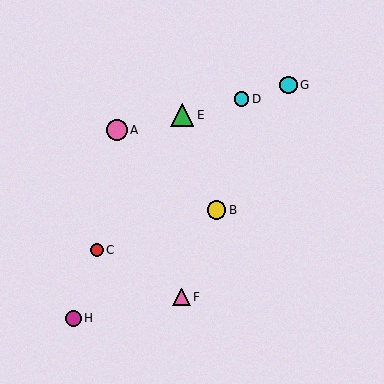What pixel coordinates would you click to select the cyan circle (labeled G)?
Click at (288, 85) to select the cyan circle G.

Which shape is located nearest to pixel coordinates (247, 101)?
The cyan circle (labeled D) at (242, 99) is nearest to that location.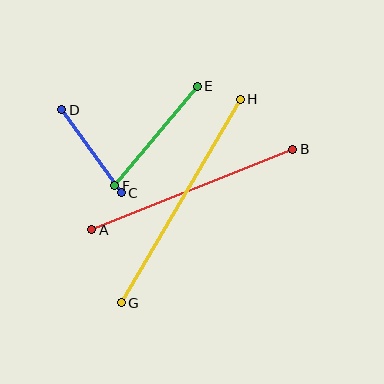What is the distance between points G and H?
The distance is approximately 236 pixels.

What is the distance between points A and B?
The distance is approximately 216 pixels.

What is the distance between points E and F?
The distance is approximately 129 pixels.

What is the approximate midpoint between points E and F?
The midpoint is at approximately (156, 136) pixels.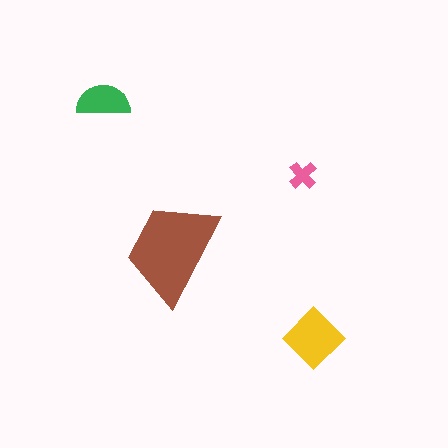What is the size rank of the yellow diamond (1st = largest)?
2nd.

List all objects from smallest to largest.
The pink cross, the green semicircle, the yellow diamond, the brown trapezoid.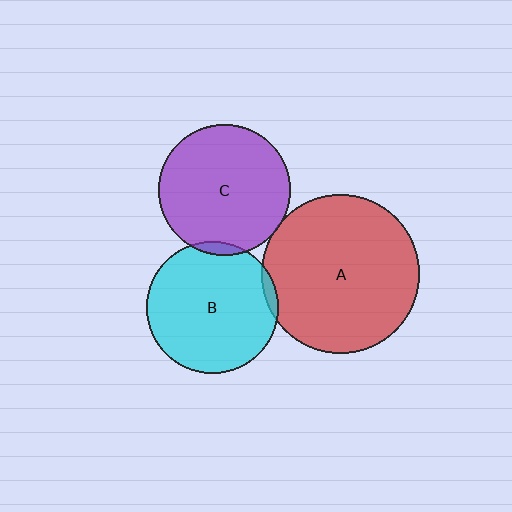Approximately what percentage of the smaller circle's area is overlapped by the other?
Approximately 5%.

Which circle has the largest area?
Circle A (red).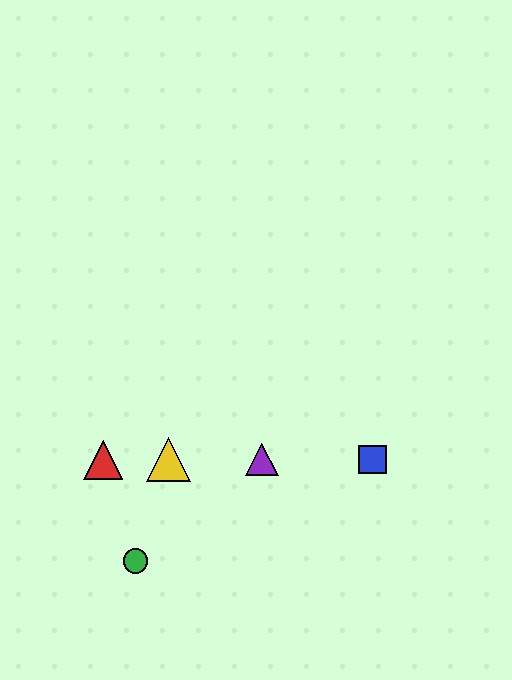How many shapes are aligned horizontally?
4 shapes (the red triangle, the blue square, the yellow triangle, the purple triangle) are aligned horizontally.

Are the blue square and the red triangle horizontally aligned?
Yes, both are at y≈460.